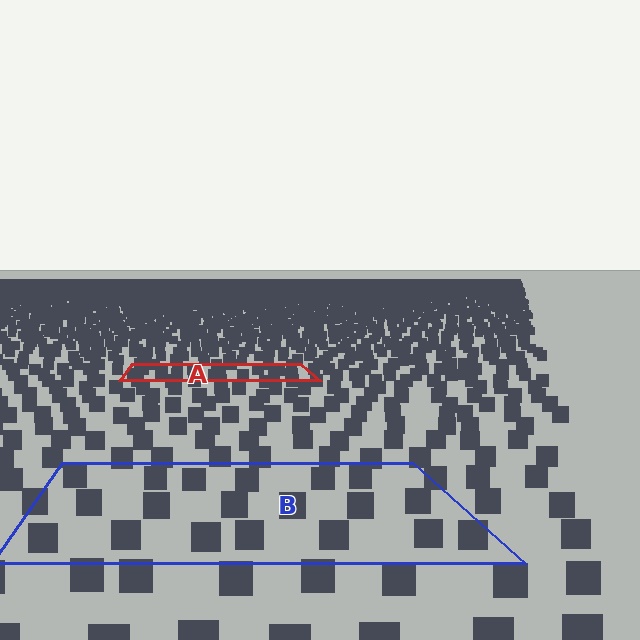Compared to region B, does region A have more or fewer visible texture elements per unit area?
Region A has more texture elements per unit area — they are packed more densely because it is farther away.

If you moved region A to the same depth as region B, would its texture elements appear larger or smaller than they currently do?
They would appear larger. At a closer depth, the same texture elements are projected at a bigger on-screen size.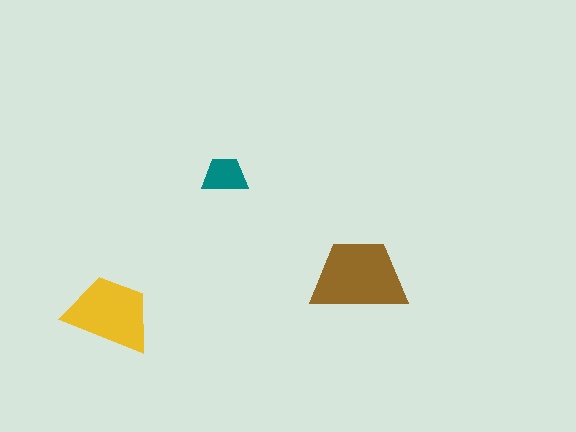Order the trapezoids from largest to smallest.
the brown one, the yellow one, the teal one.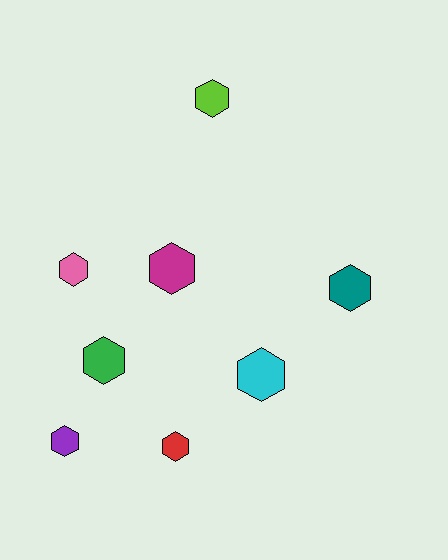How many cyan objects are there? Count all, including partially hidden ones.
There is 1 cyan object.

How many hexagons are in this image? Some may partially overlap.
There are 8 hexagons.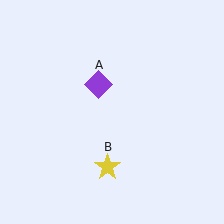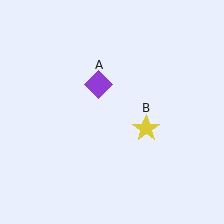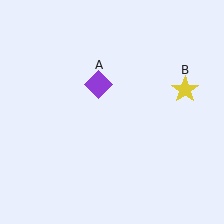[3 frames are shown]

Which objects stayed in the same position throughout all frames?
Purple diamond (object A) remained stationary.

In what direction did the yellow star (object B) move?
The yellow star (object B) moved up and to the right.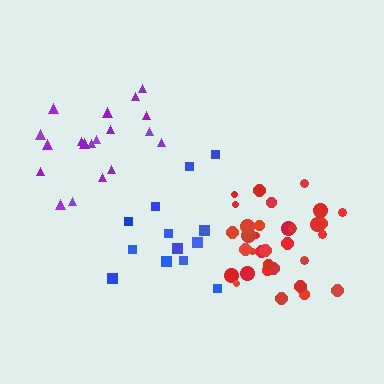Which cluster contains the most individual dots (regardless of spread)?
Red (33).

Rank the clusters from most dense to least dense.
red, purple, blue.